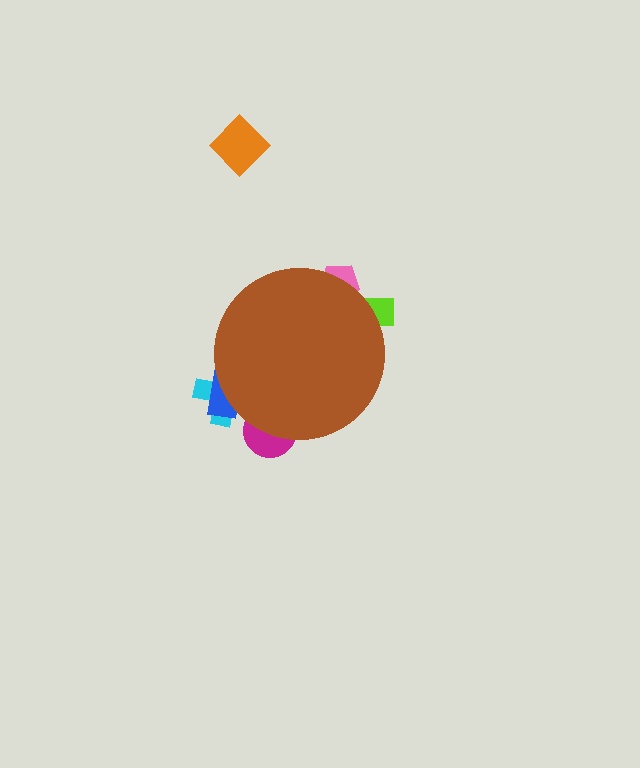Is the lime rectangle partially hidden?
Yes, the lime rectangle is partially hidden behind the brown circle.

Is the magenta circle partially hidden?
Yes, the magenta circle is partially hidden behind the brown circle.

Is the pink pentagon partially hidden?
Yes, the pink pentagon is partially hidden behind the brown circle.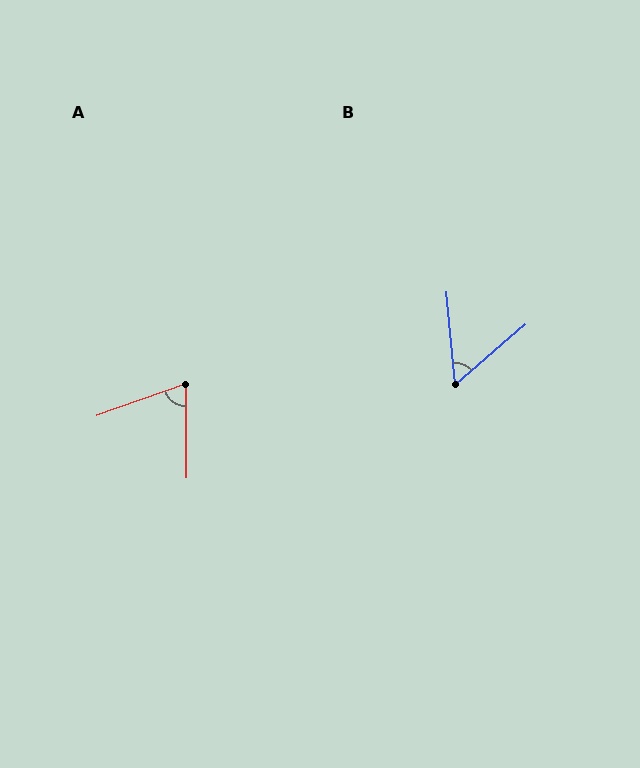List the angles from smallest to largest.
B (54°), A (71°).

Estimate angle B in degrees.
Approximately 54 degrees.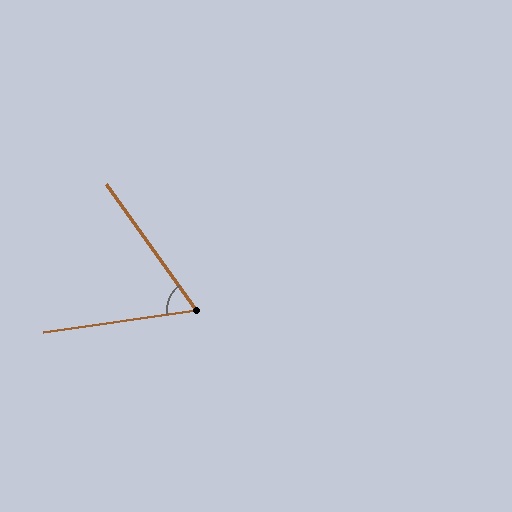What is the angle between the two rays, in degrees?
Approximately 63 degrees.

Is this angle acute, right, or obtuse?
It is acute.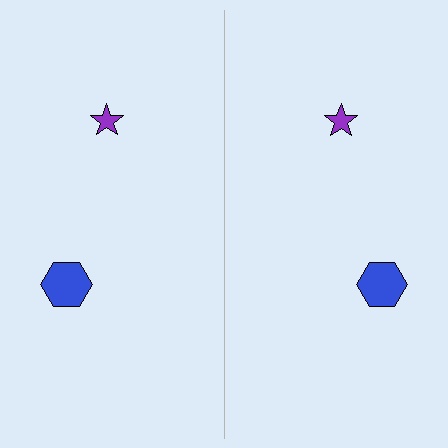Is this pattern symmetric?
Yes, this pattern has bilateral (reflection) symmetry.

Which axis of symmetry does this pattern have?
The pattern has a vertical axis of symmetry running through the center of the image.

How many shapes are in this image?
There are 4 shapes in this image.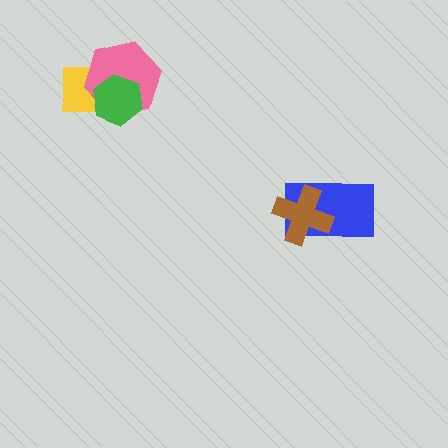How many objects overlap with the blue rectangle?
1 object overlaps with the blue rectangle.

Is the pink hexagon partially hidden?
Yes, it is partially covered by another shape.